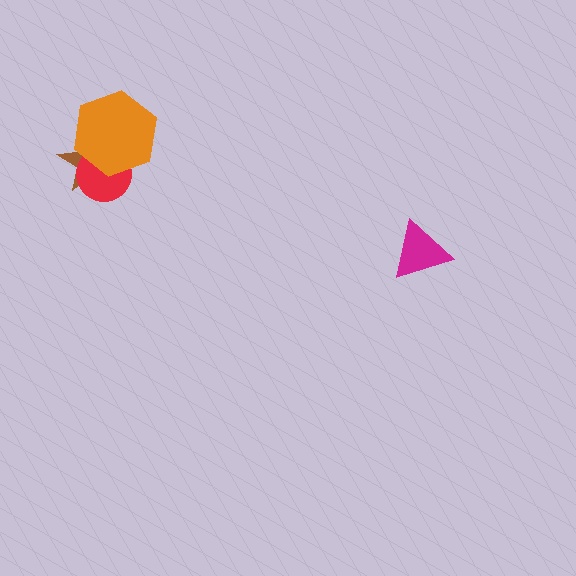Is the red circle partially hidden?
Yes, it is partially covered by another shape.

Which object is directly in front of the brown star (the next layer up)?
The red circle is directly in front of the brown star.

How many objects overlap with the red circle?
2 objects overlap with the red circle.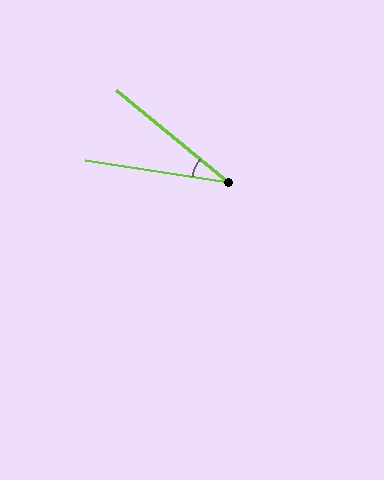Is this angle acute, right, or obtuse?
It is acute.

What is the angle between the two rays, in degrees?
Approximately 31 degrees.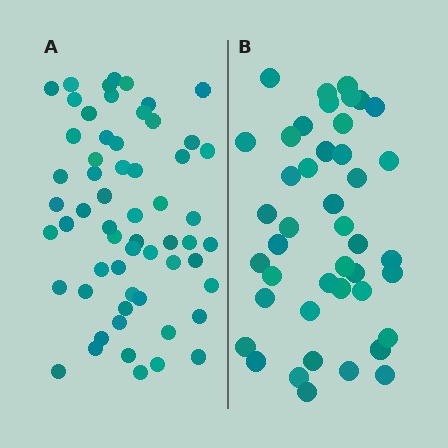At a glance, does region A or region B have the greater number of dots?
Region A (the left region) has more dots.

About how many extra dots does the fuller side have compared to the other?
Region A has approximately 15 more dots than region B.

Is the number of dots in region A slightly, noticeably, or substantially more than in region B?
Region A has noticeably more, but not dramatically so. The ratio is roughly 1.4 to 1.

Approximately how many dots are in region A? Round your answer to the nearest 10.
About 60 dots. (The exact count is 59, which rounds to 60.)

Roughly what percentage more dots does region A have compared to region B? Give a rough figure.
About 35% more.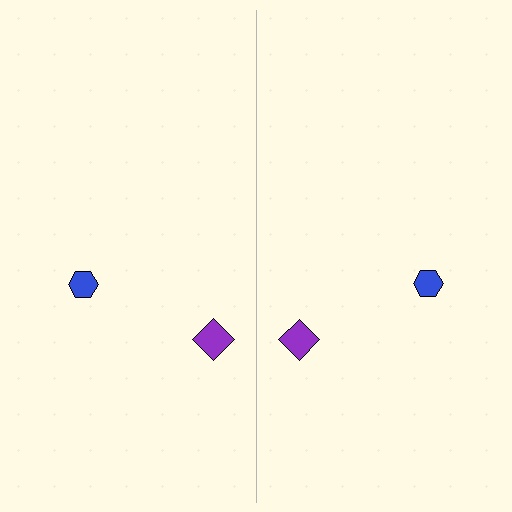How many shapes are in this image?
There are 4 shapes in this image.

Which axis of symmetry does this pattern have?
The pattern has a vertical axis of symmetry running through the center of the image.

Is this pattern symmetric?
Yes, this pattern has bilateral (reflection) symmetry.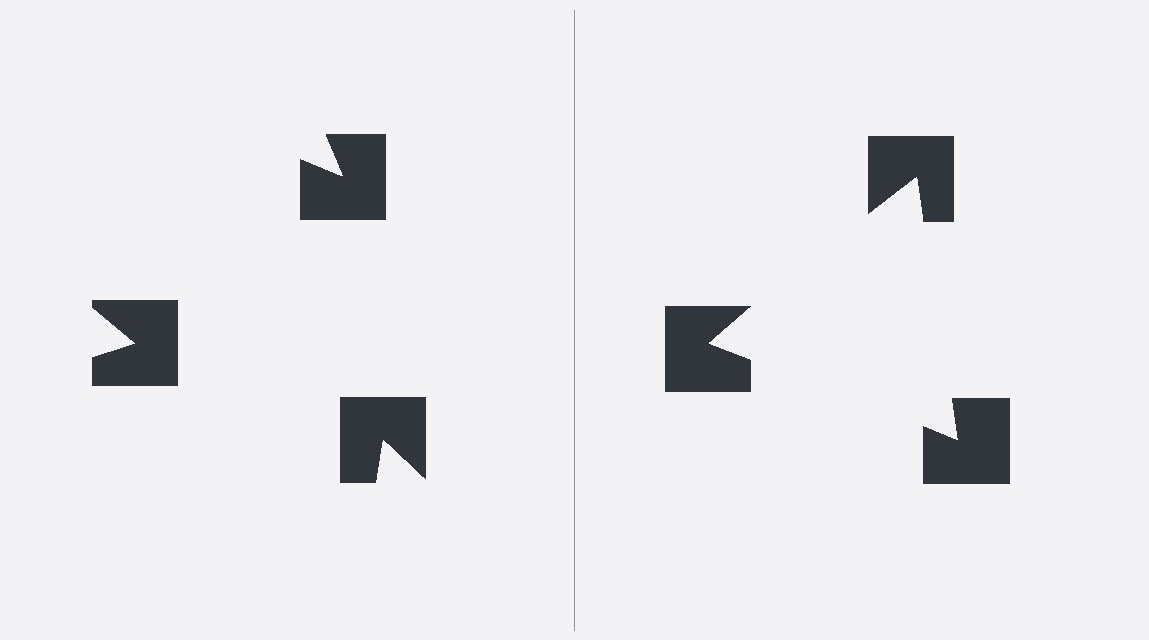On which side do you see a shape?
An illusory triangle appears on the right side. On the left side the wedge cuts are rotated, so no coherent shape forms.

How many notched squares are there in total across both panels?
6 — 3 on each side.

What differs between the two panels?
The notched squares are positioned identically on both sides; only the wedge orientations differ. On the right they align to a triangle; on the left they are misaligned.